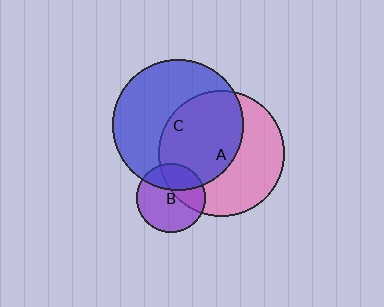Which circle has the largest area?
Circle C (blue).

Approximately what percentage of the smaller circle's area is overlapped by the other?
Approximately 30%.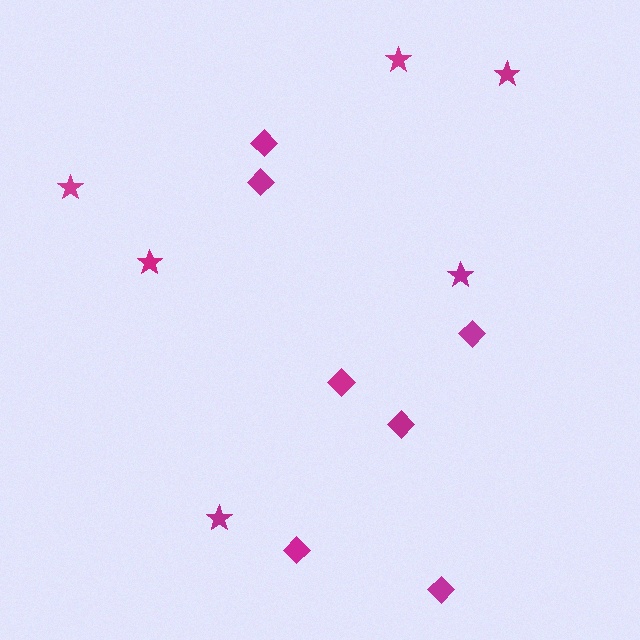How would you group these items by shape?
There are 2 groups: one group of stars (6) and one group of diamonds (7).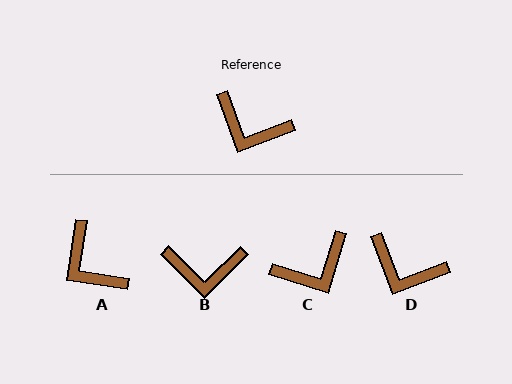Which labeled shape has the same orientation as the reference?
D.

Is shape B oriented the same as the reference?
No, it is off by about 24 degrees.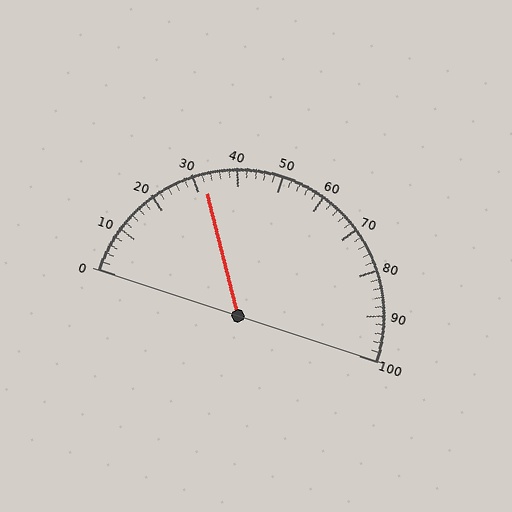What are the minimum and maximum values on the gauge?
The gauge ranges from 0 to 100.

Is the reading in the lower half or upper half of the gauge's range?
The reading is in the lower half of the range (0 to 100).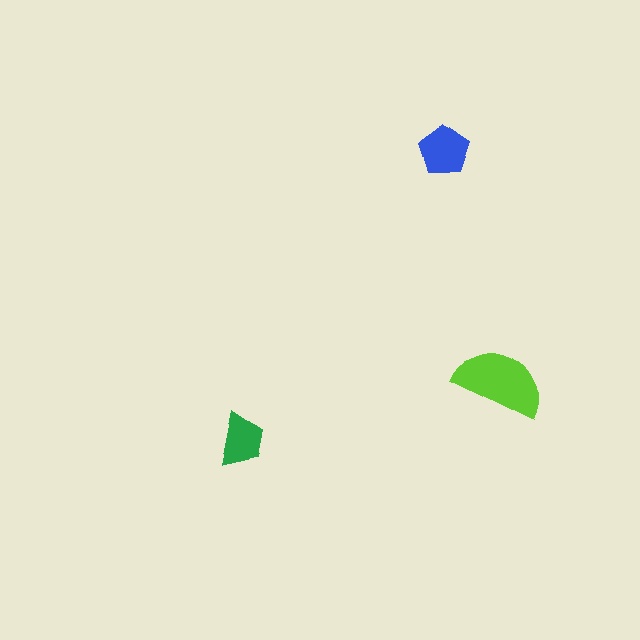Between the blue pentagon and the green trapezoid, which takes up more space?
The blue pentagon.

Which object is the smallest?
The green trapezoid.